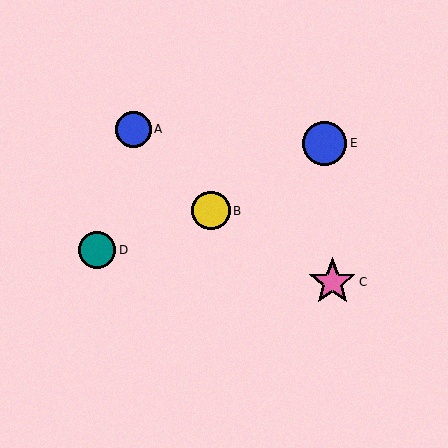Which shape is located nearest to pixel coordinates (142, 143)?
The blue circle (labeled A) at (133, 129) is nearest to that location.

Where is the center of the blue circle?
The center of the blue circle is at (133, 129).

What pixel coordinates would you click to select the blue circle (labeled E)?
Click at (324, 143) to select the blue circle E.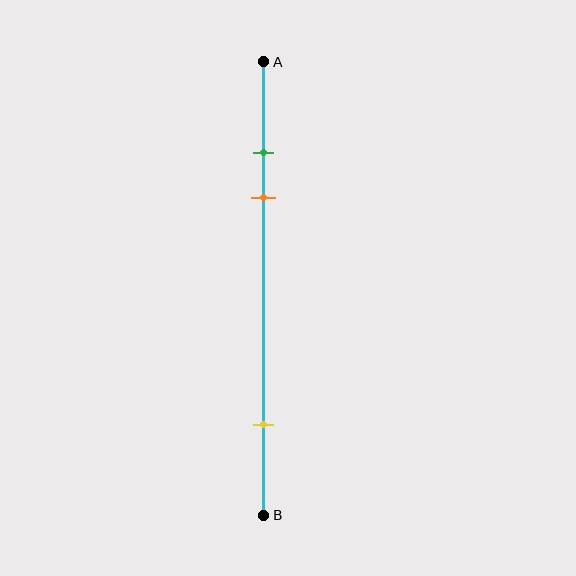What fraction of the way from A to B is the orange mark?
The orange mark is approximately 30% (0.3) of the way from A to B.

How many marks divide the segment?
There are 3 marks dividing the segment.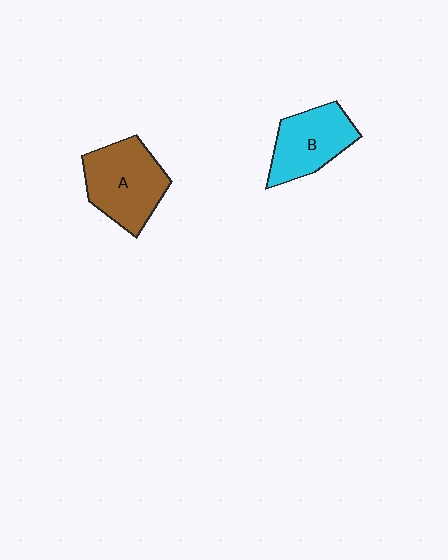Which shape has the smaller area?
Shape B (cyan).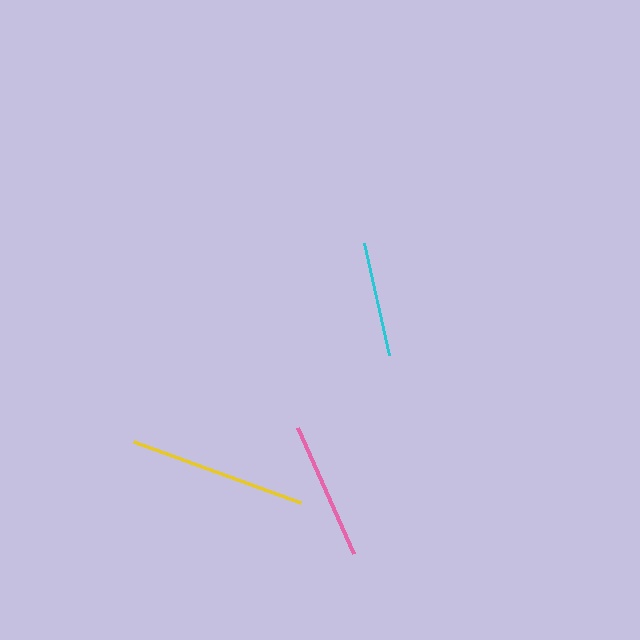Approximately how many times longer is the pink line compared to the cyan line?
The pink line is approximately 1.2 times the length of the cyan line.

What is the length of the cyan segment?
The cyan segment is approximately 115 pixels long.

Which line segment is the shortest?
The cyan line is the shortest at approximately 115 pixels.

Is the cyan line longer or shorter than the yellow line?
The yellow line is longer than the cyan line.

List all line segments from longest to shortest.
From longest to shortest: yellow, pink, cyan.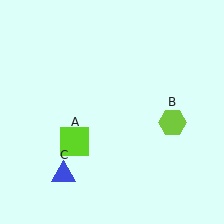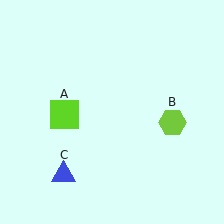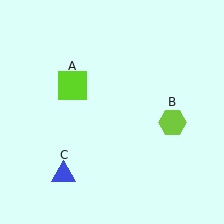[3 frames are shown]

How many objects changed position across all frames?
1 object changed position: lime square (object A).